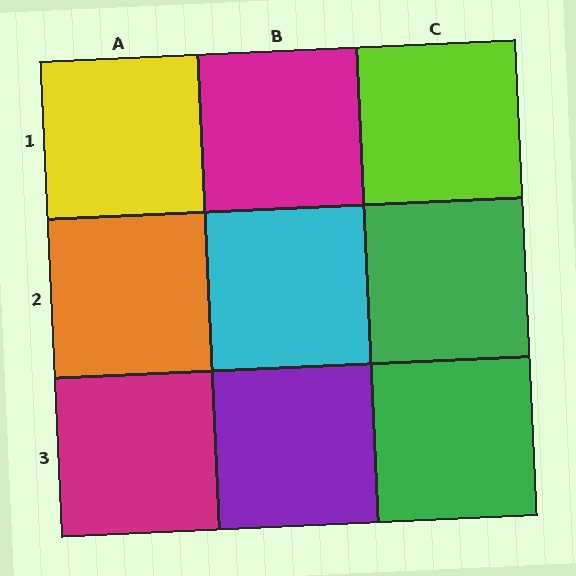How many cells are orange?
1 cell is orange.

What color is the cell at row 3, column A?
Magenta.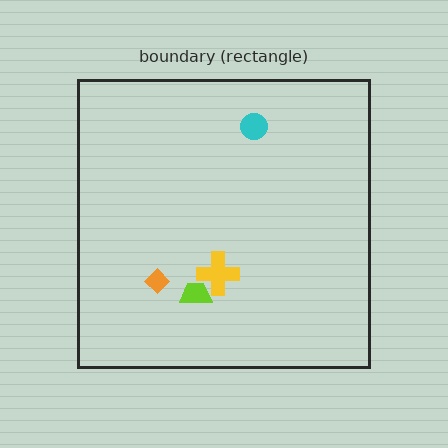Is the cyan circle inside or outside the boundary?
Inside.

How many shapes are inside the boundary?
4 inside, 0 outside.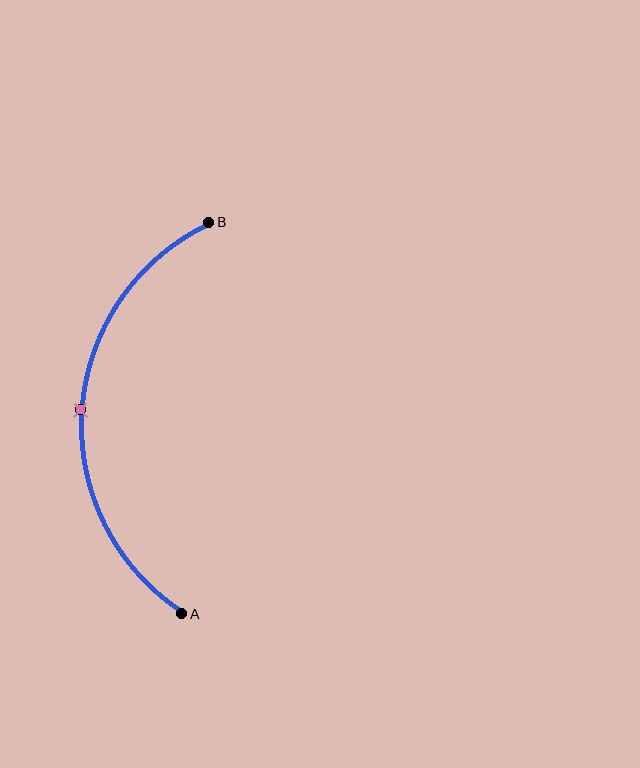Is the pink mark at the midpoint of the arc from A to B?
Yes. The pink mark lies on the arc at equal arc-length from both A and B — it is the arc midpoint.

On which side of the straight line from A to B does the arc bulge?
The arc bulges to the left of the straight line connecting A and B.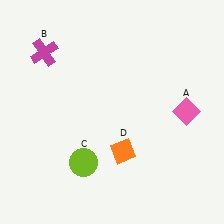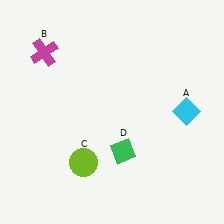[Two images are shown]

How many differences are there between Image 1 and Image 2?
There are 2 differences between the two images.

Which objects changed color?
A changed from pink to cyan. D changed from orange to green.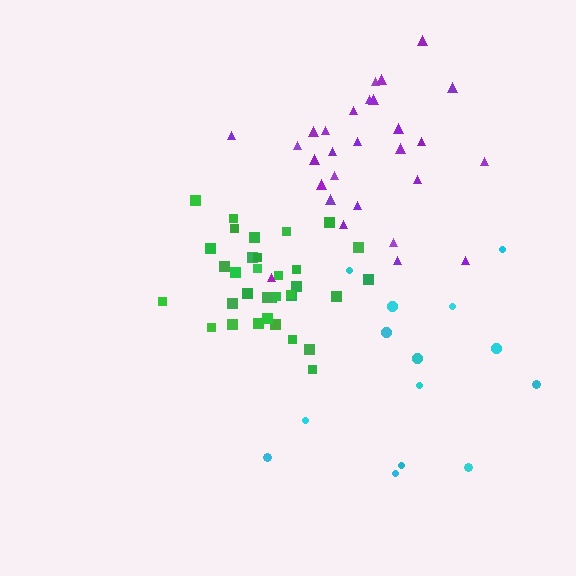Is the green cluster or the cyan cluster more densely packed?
Green.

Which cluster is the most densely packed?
Green.